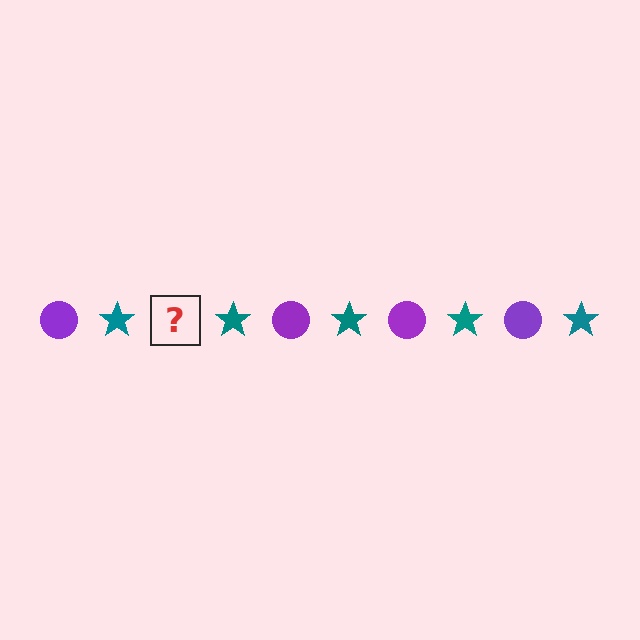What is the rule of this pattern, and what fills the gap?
The rule is that the pattern alternates between purple circle and teal star. The gap should be filled with a purple circle.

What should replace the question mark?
The question mark should be replaced with a purple circle.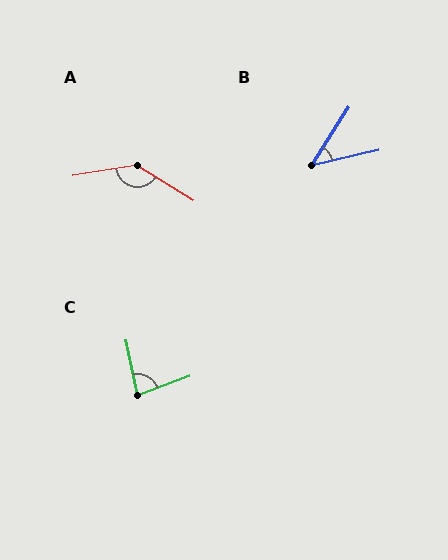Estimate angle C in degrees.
Approximately 81 degrees.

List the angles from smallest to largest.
B (45°), C (81°), A (139°).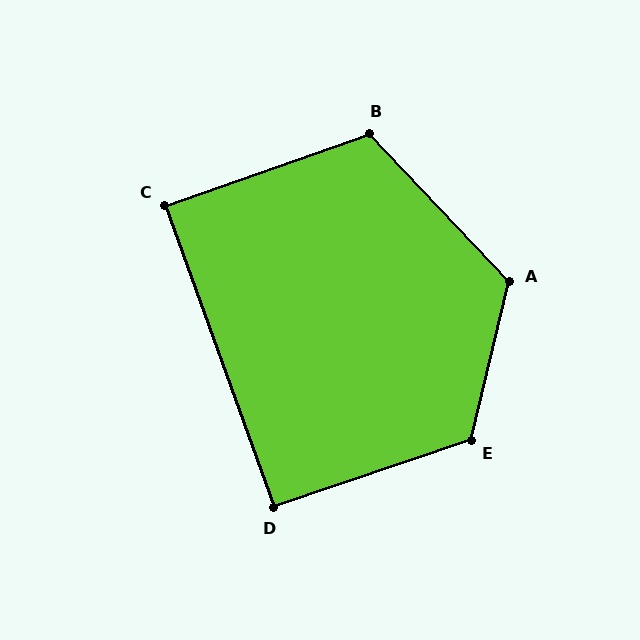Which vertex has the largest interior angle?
A, at approximately 123 degrees.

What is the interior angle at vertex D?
Approximately 91 degrees (approximately right).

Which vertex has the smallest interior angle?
C, at approximately 89 degrees.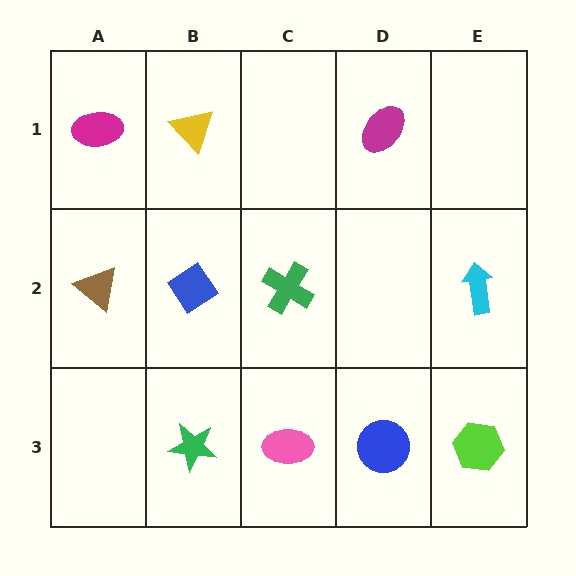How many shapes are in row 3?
4 shapes.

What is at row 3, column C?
A pink ellipse.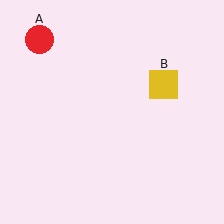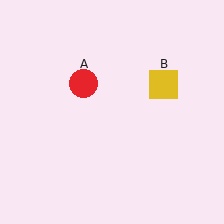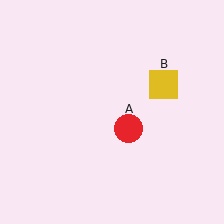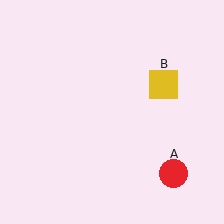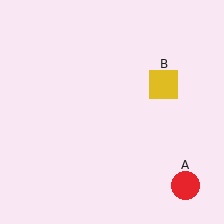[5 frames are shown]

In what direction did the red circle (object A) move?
The red circle (object A) moved down and to the right.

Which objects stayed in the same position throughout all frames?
Yellow square (object B) remained stationary.